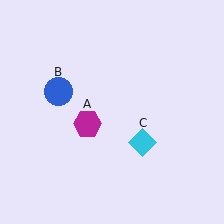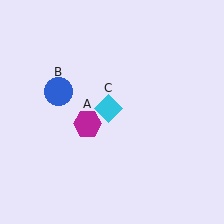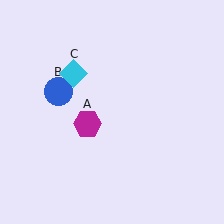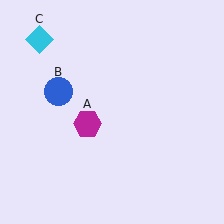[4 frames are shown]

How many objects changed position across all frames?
1 object changed position: cyan diamond (object C).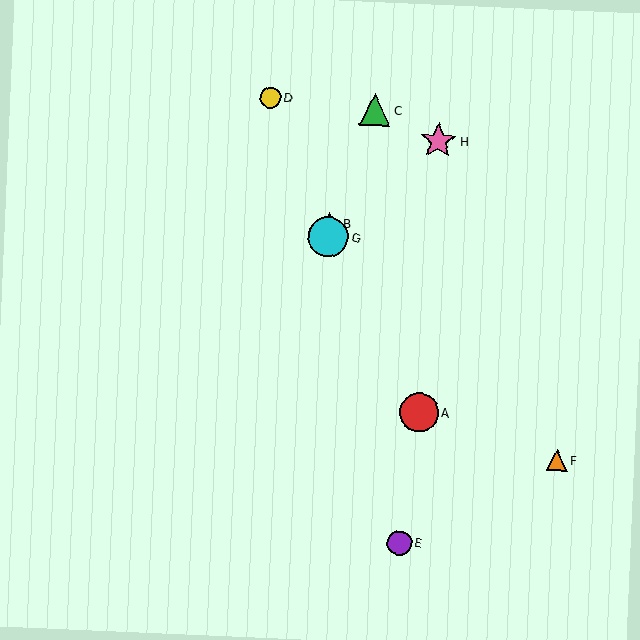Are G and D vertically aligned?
No, G is at x≈328 and D is at x≈271.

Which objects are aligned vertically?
Objects B, G are aligned vertically.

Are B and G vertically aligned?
Yes, both are at x≈329.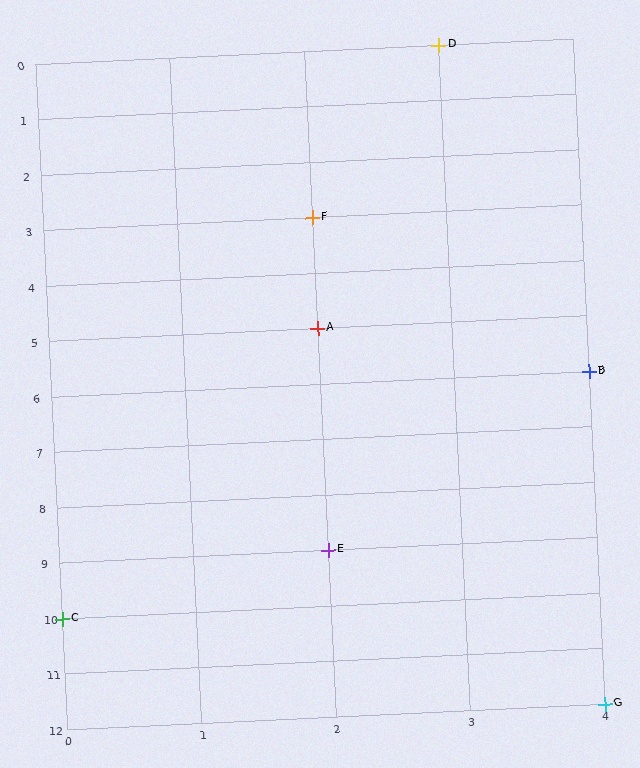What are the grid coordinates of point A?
Point A is at grid coordinates (2, 5).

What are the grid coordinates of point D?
Point D is at grid coordinates (3, 0).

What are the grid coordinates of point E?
Point E is at grid coordinates (2, 9).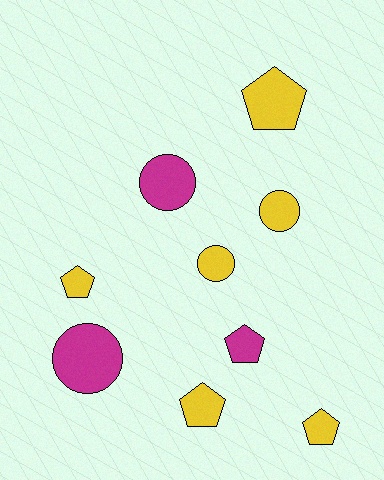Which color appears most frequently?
Yellow, with 6 objects.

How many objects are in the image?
There are 9 objects.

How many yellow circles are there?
There are 2 yellow circles.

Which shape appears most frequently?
Pentagon, with 5 objects.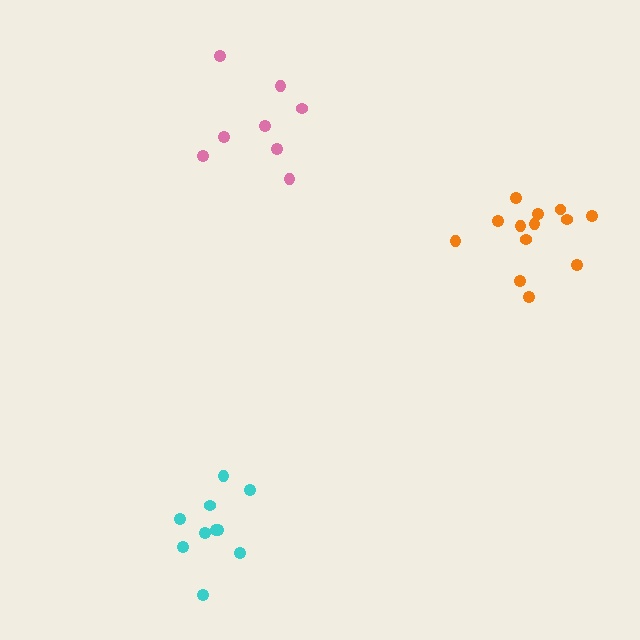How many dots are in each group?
Group 1: 10 dots, Group 2: 8 dots, Group 3: 13 dots (31 total).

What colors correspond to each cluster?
The clusters are colored: cyan, pink, orange.